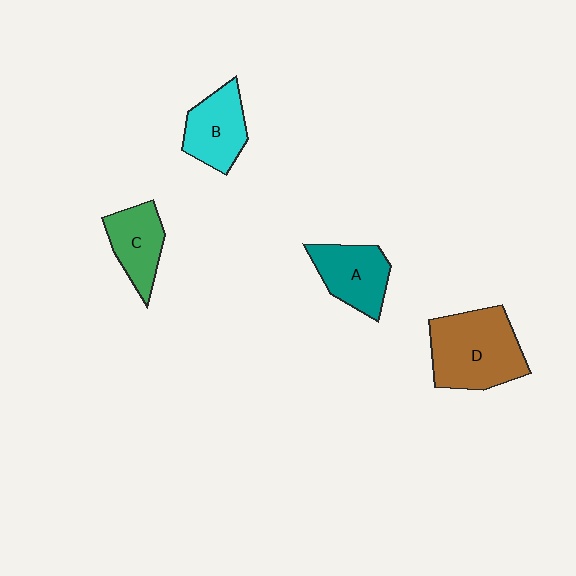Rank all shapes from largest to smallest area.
From largest to smallest: D (brown), A (teal), B (cyan), C (green).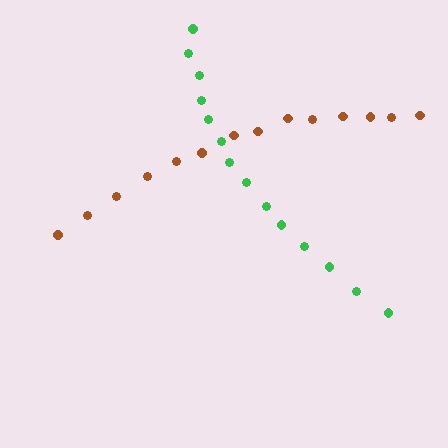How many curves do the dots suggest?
There are 2 distinct paths.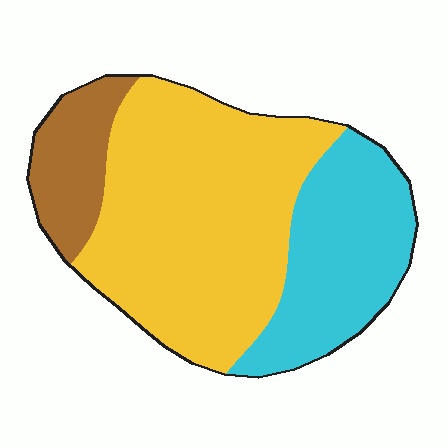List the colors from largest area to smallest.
From largest to smallest: yellow, cyan, brown.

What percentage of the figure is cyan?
Cyan takes up between a sixth and a third of the figure.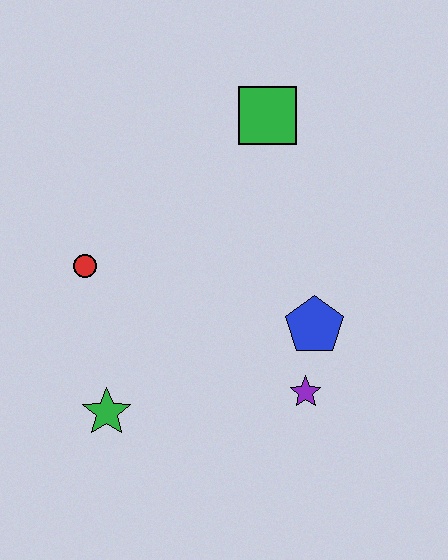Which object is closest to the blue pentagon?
The purple star is closest to the blue pentagon.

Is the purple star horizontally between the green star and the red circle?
No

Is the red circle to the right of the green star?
No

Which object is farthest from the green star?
The green square is farthest from the green star.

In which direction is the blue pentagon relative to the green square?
The blue pentagon is below the green square.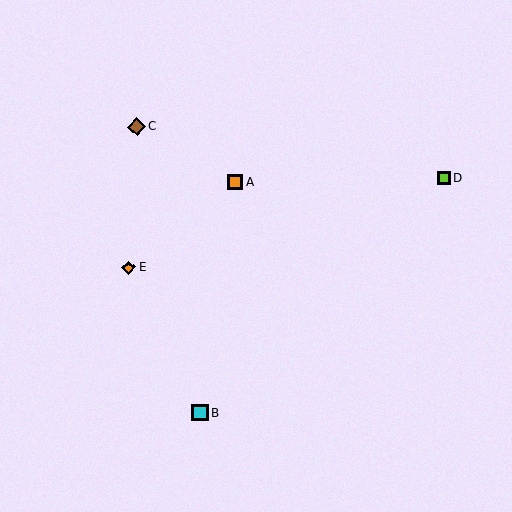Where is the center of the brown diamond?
The center of the brown diamond is at (137, 127).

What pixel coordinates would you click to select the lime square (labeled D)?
Click at (444, 178) to select the lime square D.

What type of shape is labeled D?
Shape D is a lime square.